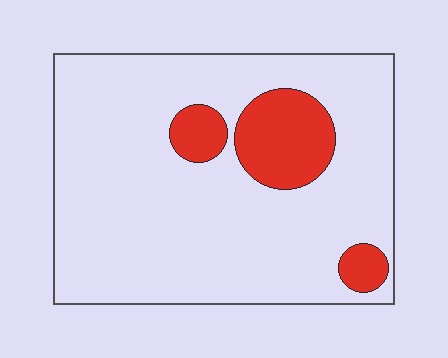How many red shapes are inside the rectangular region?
3.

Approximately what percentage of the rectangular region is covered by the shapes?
Approximately 15%.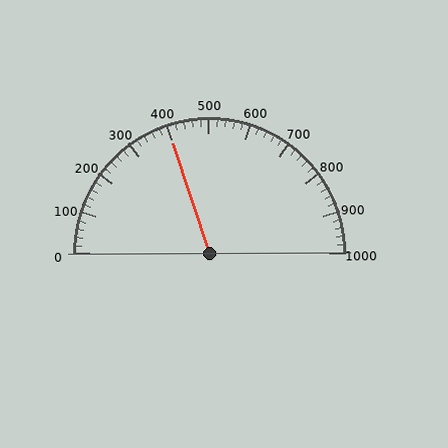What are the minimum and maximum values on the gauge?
The gauge ranges from 0 to 1000.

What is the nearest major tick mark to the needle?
The nearest major tick mark is 400.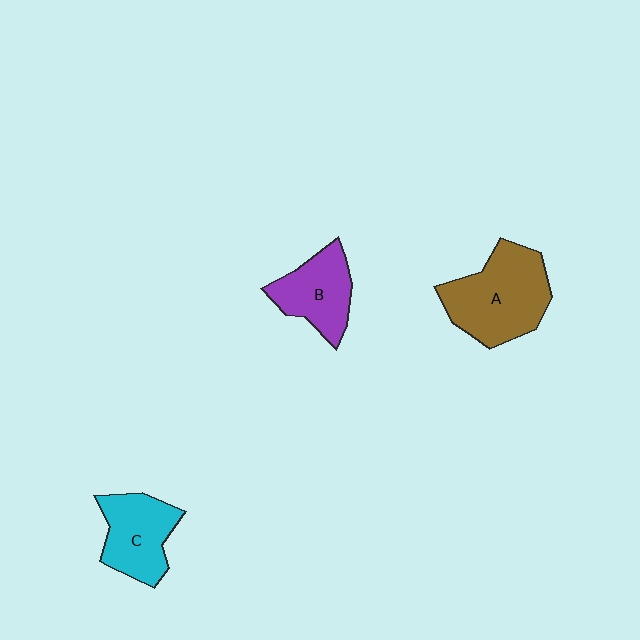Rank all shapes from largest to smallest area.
From largest to smallest: A (brown), C (cyan), B (purple).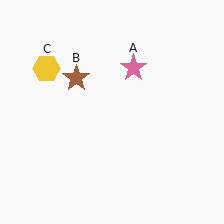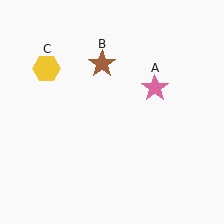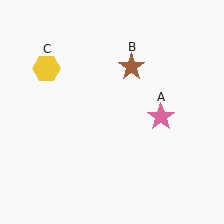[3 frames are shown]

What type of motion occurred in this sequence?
The pink star (object A), brown star (object B) rotated clockwise around the center of the scene.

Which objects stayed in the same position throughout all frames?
Yellow hexagon (object C) remained stationary.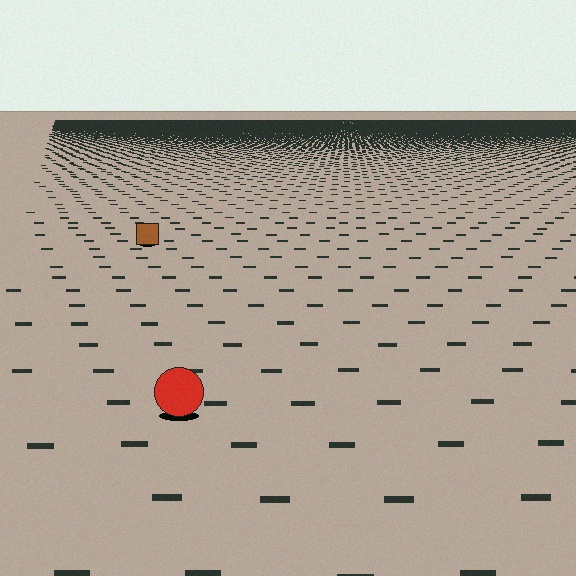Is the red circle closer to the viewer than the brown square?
Yes. The red circle is closer — you can tell from the texture gradient: the ground texture is coarser near it.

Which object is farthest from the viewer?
The brown square is farthest from the viewer. It appears smaller and the ground texture around it is denser.